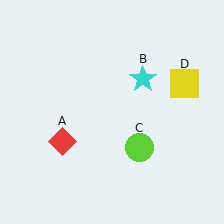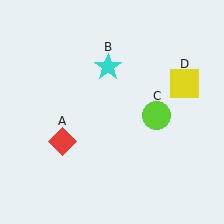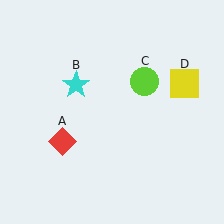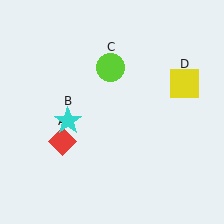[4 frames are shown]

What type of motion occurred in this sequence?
The cyan star (object B), lime circle (object C) rotated counterclockwise around the center of the scene.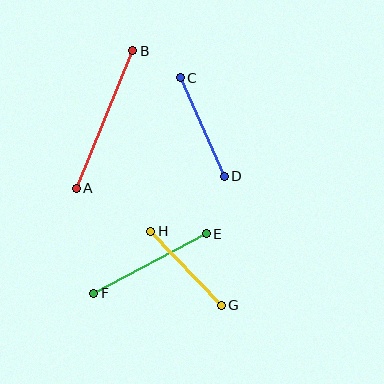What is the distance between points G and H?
The distance is approximately 102 pixels.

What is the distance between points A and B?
The distance is approximately 148 pixels.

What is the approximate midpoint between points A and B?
The midpoint is at approximately (104, 120) pixels.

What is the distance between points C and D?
The distance is approximately 108 pixels.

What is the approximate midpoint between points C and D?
The midpoint is at approximately (202, 127) pixels.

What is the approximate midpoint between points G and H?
The midpoint is at approximately (186, 268) pixels.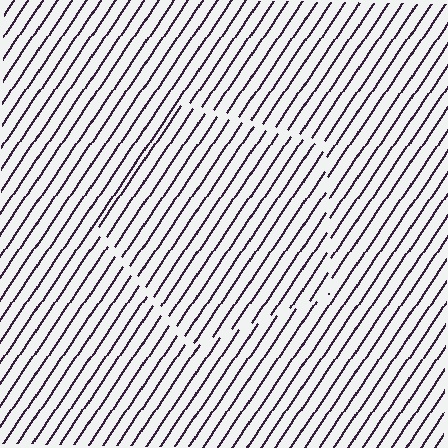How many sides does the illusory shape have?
5 sides — the line-ends trace a pentagon.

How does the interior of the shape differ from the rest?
The interior of the shape contains the same grating, shifted by half a period — the contour is defined by the phase discontinuity where line-ends from the inner and outer gratings abut.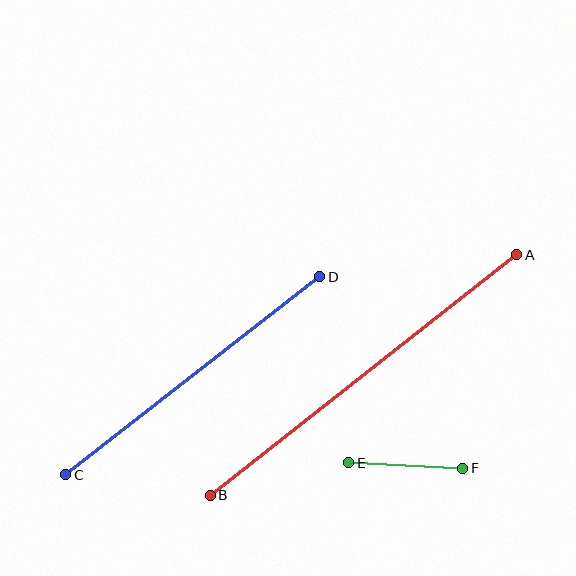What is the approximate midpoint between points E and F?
The midpoint is at approximately (406, 466) pixels.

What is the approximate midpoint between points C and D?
The midpoint is at approximately (193, 376) pixels.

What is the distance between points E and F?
The distance is approximately 114 pixels.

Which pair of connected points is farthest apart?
Points A and B are farthest apart.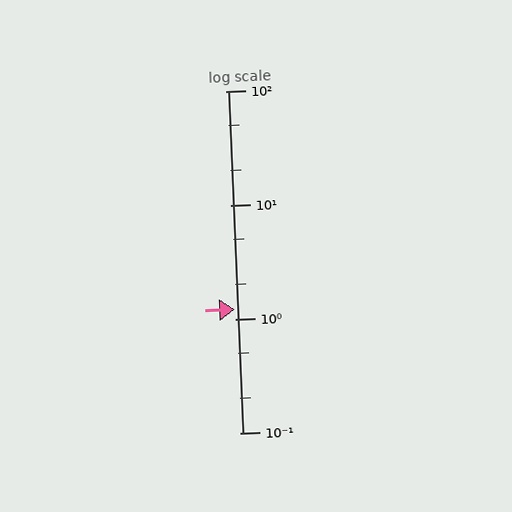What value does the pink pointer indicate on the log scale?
The pointer indicates approximately 1.2.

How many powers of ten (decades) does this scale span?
The scale spans 3 decades, from 0.1 to 100.